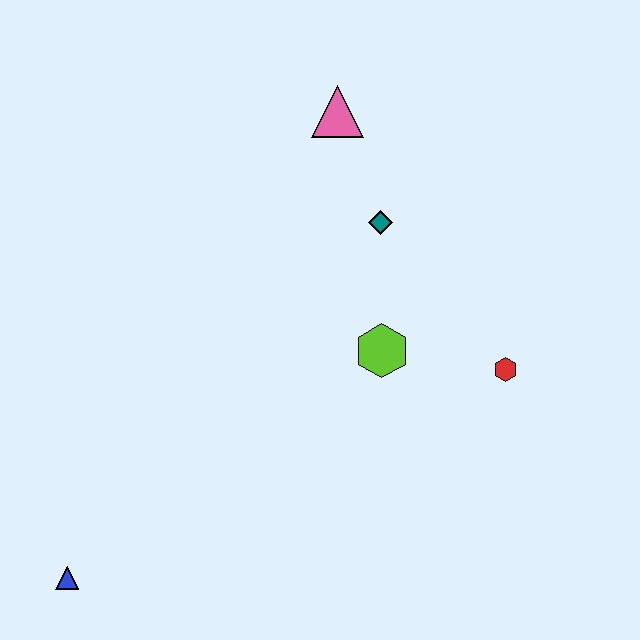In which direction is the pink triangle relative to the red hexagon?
The pink triangle is above the red hexagon.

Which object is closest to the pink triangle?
The teal diamond is closest to the pink triangle.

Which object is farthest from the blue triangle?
The pink triangle is farthest from the blue triangle.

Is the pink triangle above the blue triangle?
Yes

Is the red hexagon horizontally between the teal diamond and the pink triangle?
No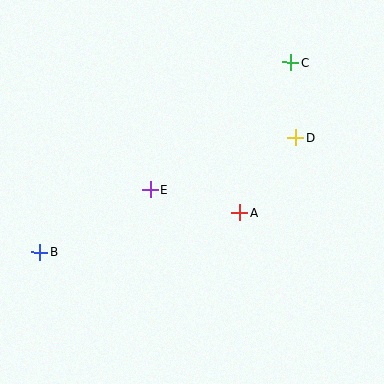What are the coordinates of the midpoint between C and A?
The midpoint between C and A is at (265, 138).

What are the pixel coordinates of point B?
Point B is at (40, 252).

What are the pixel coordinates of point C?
Point C is at (291, 63).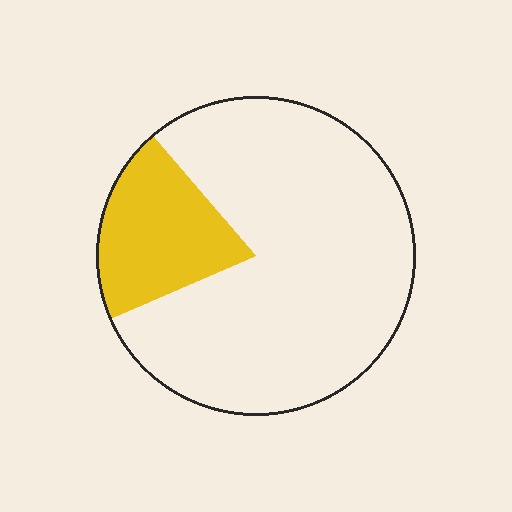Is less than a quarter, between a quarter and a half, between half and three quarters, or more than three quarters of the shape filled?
Less than a quarter.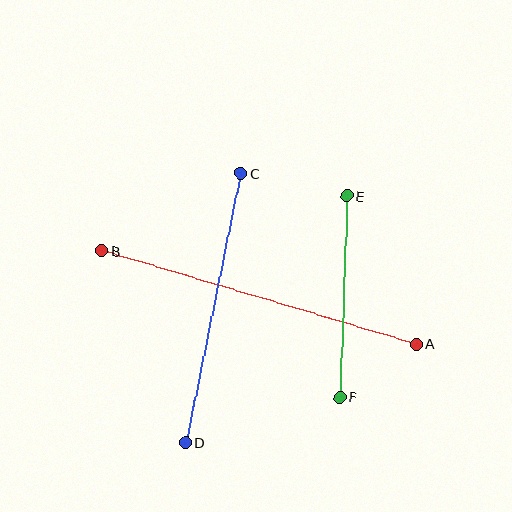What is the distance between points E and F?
The distance is approximately 202 pixels.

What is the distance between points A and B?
The distance is approximately 328 pixels.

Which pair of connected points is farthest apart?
Points A and B are farthest apart.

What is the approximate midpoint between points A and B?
The midpoint is at approximately (259, 297) pixels.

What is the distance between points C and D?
The distance is approximately 275 pixels.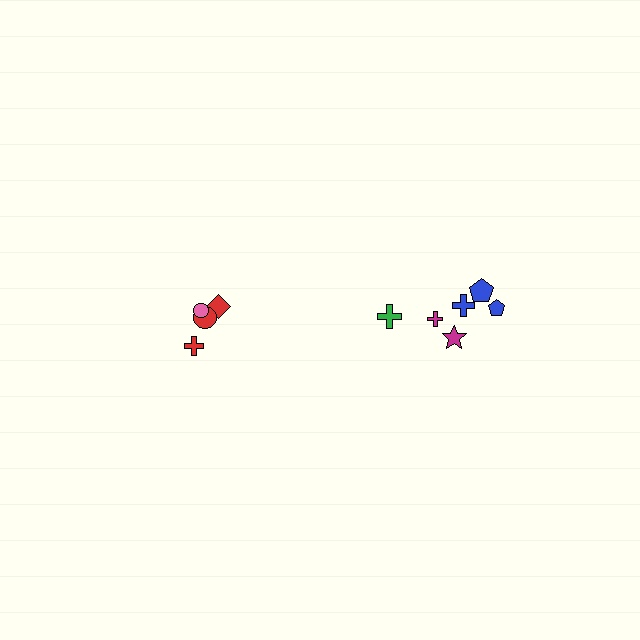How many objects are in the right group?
There are 6 objects.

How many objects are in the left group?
There are 4 objects.